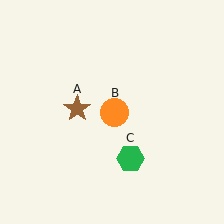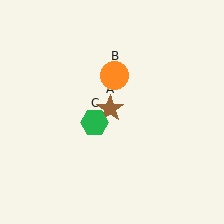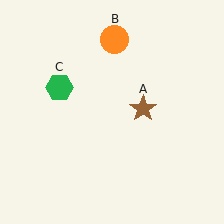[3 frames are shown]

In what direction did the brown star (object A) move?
The brown star (object A) moved right.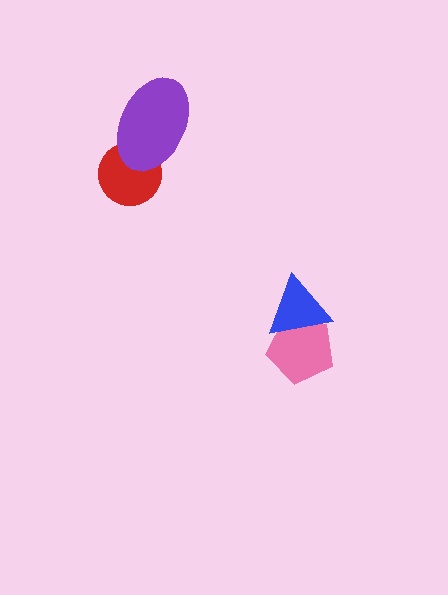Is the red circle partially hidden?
Yes, it is partially covered by another shape.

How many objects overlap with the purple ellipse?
1 object overlaps with the purple ellipse.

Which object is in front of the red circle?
The purple ellipse is in front of the red circle.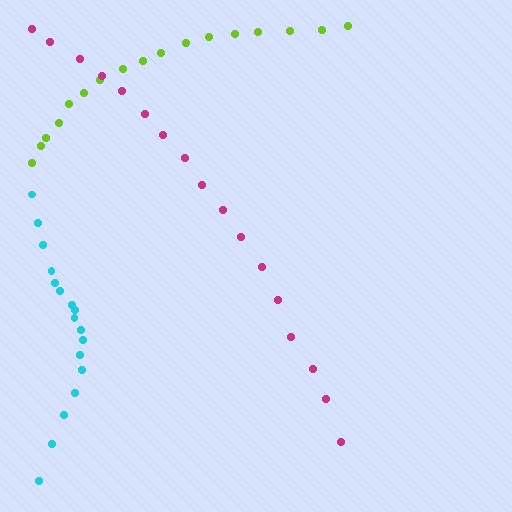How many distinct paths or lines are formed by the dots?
There are 3 distinct paths.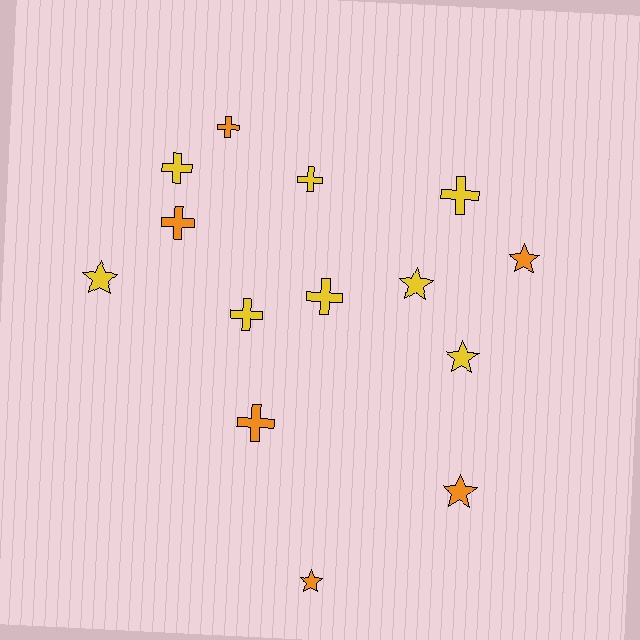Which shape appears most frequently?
Cross, with 8 objects.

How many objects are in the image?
There are 14 objects.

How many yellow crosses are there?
There are 5 yellow crosses.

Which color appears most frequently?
Yellow, with 8 objects.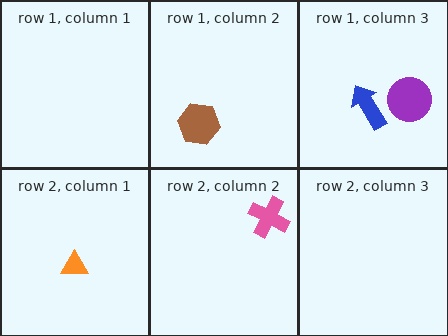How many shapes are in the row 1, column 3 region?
2.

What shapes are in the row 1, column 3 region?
The purple circle, the blue arrow.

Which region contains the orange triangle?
The row 2, column 1 region.